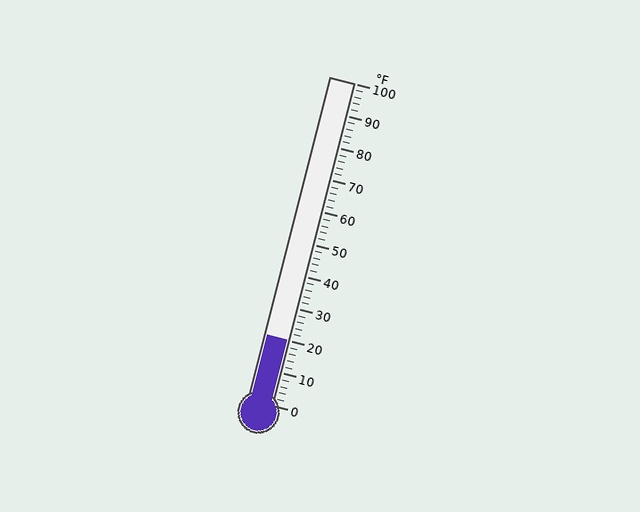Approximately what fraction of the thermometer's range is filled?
The thermometer is filled to approximately 20% of its range.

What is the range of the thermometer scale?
The thermometer scale ranges from 0°F to 100°F.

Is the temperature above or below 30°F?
The temperature is below 30°F.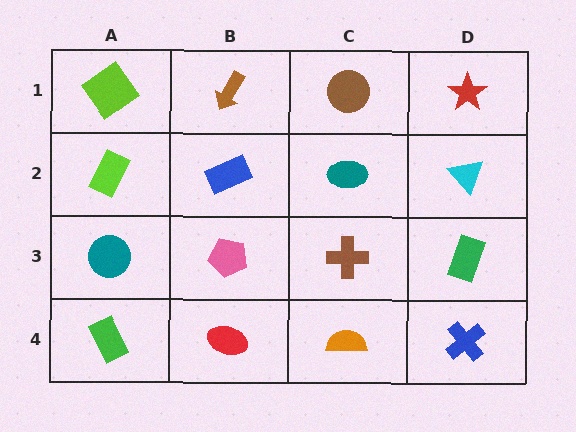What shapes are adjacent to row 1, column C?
A teal ellipse (row 2, column C), a brown arrow (row 1, column B), a red star (row 1, column D).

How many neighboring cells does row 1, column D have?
2.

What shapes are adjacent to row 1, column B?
A blue rectangle (row 2, column B), a lime diamond (row 1, column A), a brown circle (row 1, column C).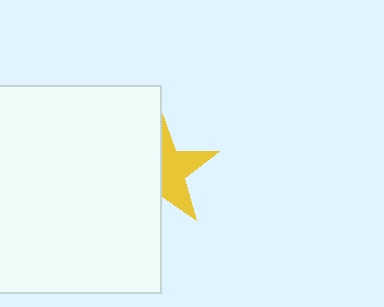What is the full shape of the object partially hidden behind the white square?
The partially hidden object is a yellow star.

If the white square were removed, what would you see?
You would see the complete yellow star.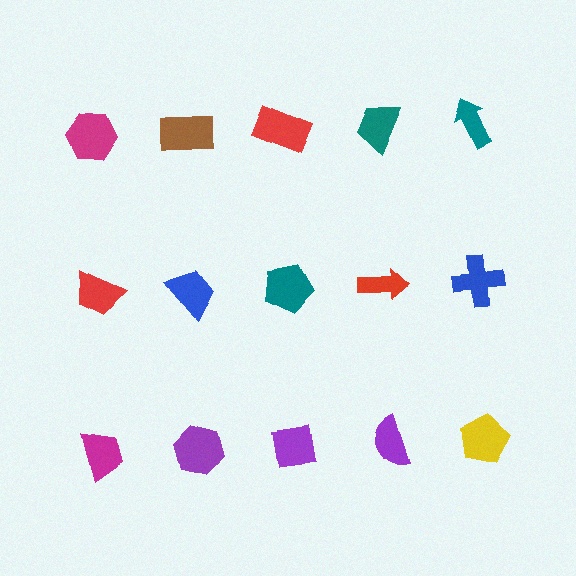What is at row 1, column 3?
A red rectangle.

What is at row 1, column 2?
A brown rectangle.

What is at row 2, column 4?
A red arrow.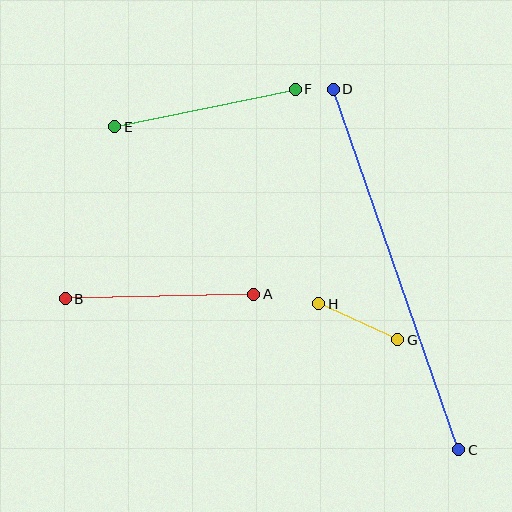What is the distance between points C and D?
The distance is approximately 382 pixels.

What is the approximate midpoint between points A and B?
The midpoint is at approximately (160, 297) pixels.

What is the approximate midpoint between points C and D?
The midpoint is at approximately (396, 269) pixels.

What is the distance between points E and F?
The distance is approximately 184 pixels.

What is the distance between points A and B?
The distance is approximately 189 pixels.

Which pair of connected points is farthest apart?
Points C and D are farthest apart.